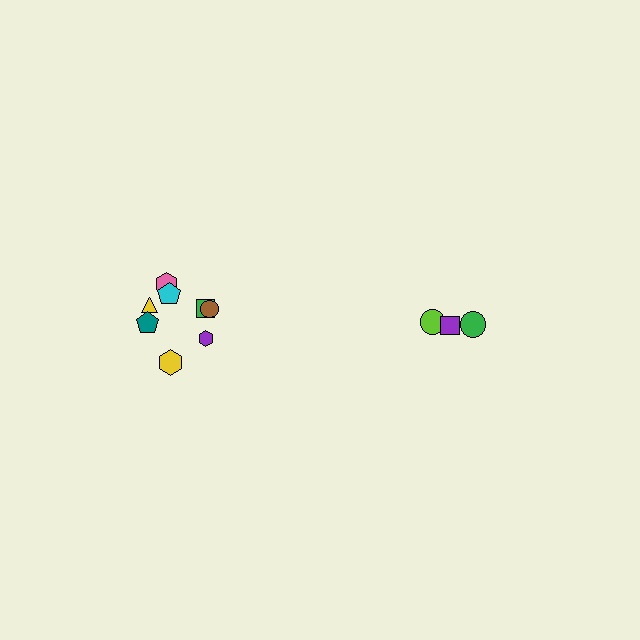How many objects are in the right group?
There are 3 objects.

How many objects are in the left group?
There are 8 objects.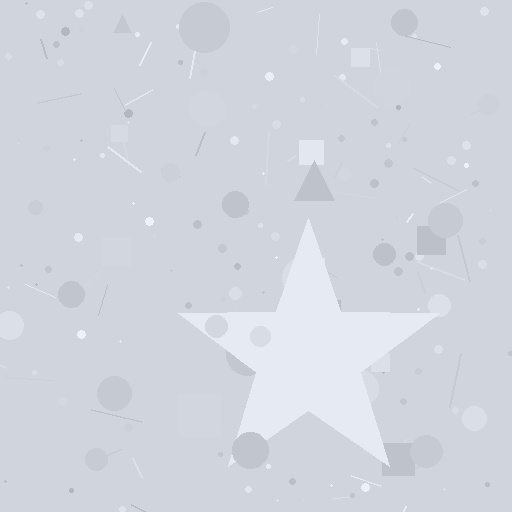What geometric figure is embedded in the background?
A star is embedded in the background.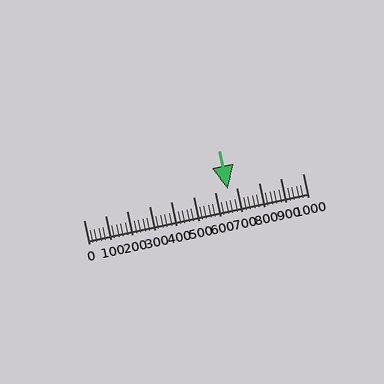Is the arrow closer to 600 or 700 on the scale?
The arrow is closer to 700.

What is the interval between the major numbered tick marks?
The major tick marks are spaced 100 units apart.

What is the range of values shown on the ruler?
The ruler shows values from 0 to 1000.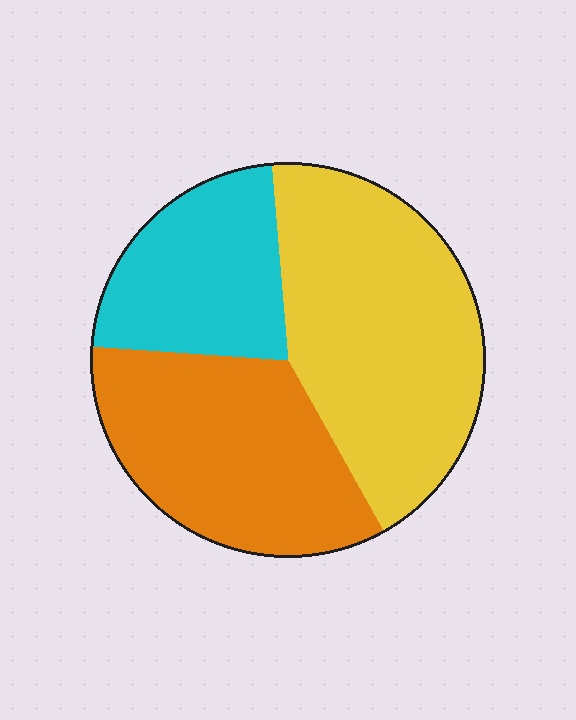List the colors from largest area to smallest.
From largest to smallest: yellow, orange, cyan.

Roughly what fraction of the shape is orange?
Orange takes up between a third and a half of the shape.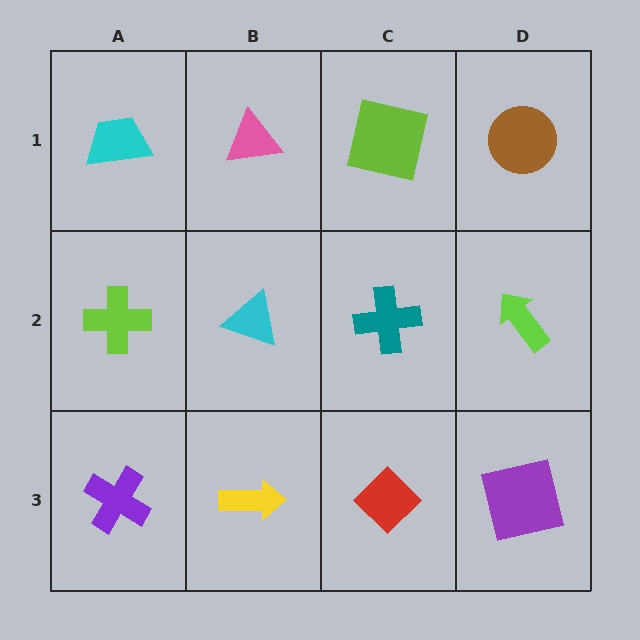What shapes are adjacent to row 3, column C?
A teal cross (row 2, column C), a yellow arrow (row 3, column B), a purple square (row 3, column D).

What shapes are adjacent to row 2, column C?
A lime square (row 1, column C), a red diamond (row 3, column C), a cyan triangle (row 2, column B), a lime arrow (row 2, column D).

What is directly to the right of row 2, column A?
A cyan triangle.